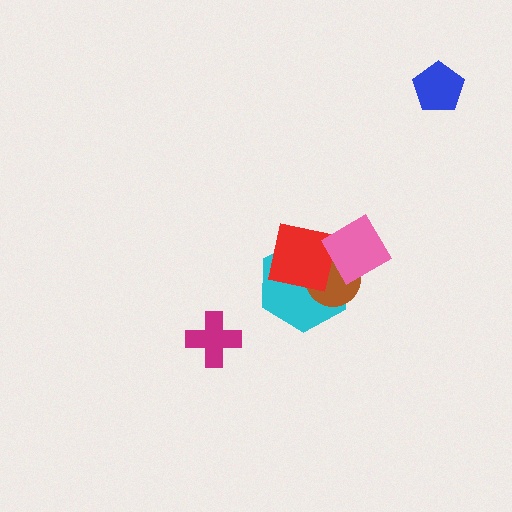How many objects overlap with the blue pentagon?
0 objects overlap with the blue pentagon.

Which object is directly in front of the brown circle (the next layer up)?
The red square is directly in front of the brown circle.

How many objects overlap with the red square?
3 objects overlap with the red square.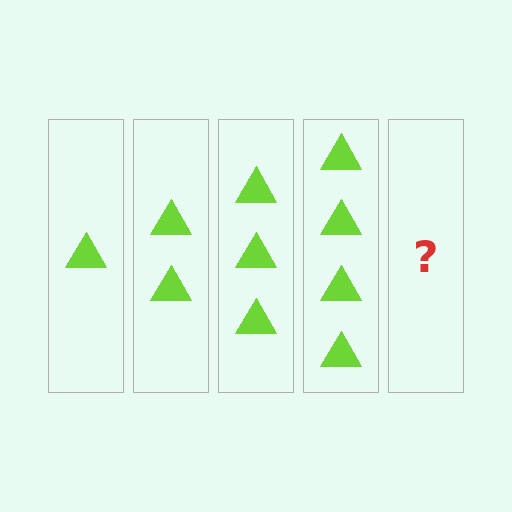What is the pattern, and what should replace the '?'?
The pattern is that each step adds one more triangle. The '?' should be 5 triangles.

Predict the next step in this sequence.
The next step is 5 triangles.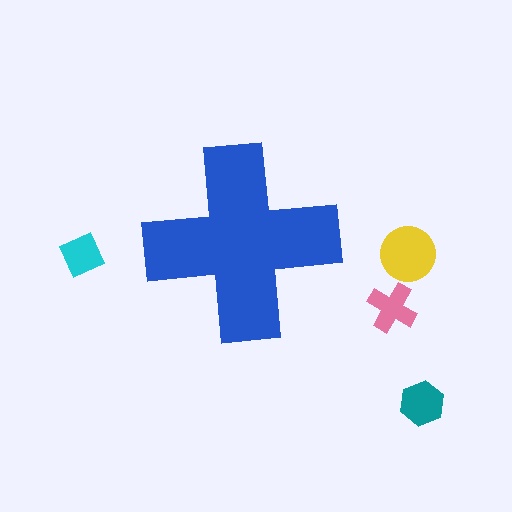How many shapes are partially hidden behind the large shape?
0 shapes are partially hidden.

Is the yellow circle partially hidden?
No, the yellow circle is fully visible.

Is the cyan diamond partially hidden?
No, the cyan diamond is fully visible.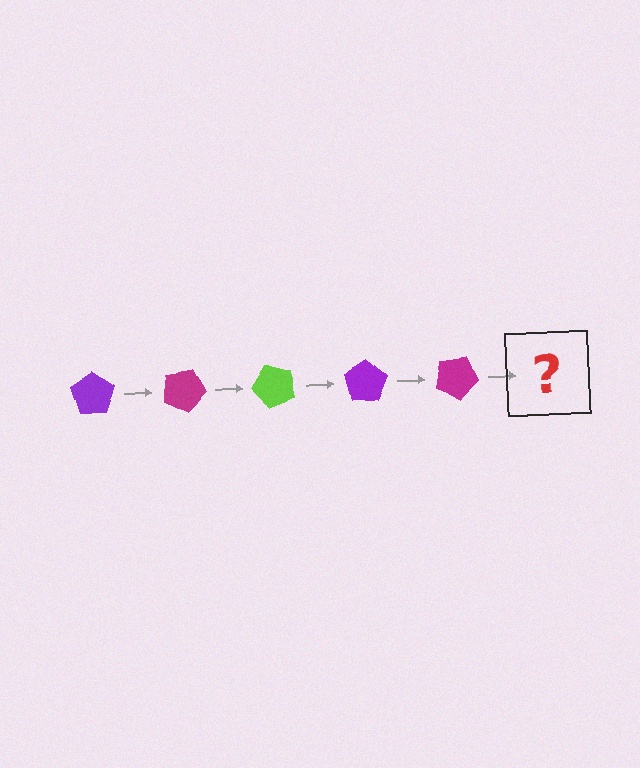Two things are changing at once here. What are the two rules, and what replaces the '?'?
The two rules are that it rotates 25 degrees each step and the color cycles through purple, magenta, and lime. The '?' should be a lime pentagon, rotated 125 degrees from the start.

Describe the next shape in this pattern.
It should be a lime pentagon, rotated 125 degrees from the start.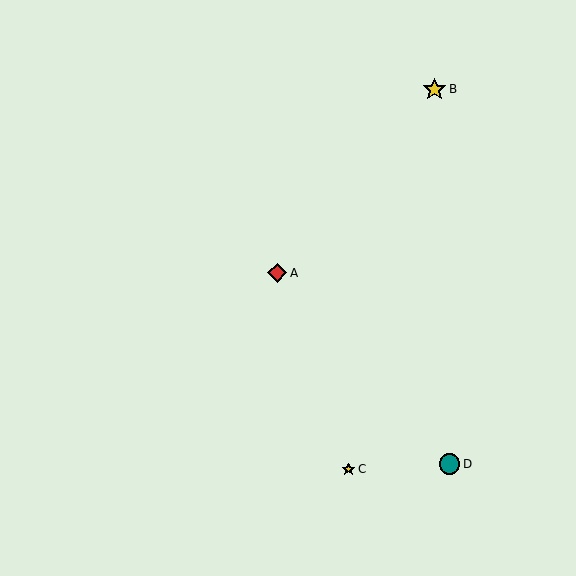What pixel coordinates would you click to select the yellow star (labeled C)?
Click at (348, 469) to select the yellow star C.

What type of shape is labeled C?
Shape C is a yellow star.